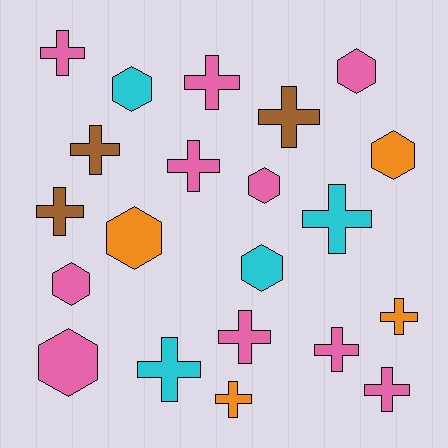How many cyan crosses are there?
There are 2 cyan crosses.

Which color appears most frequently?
Pink, with 10 objects.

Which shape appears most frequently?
Cross, with 13 objects.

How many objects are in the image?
There are 21 objects.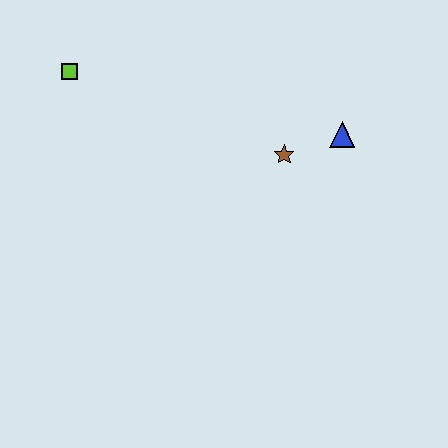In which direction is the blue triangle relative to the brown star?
The blue triangle is to the right of the brown star.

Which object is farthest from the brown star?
The lime square is farthest from the brown star.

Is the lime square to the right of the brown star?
No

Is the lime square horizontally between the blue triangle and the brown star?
No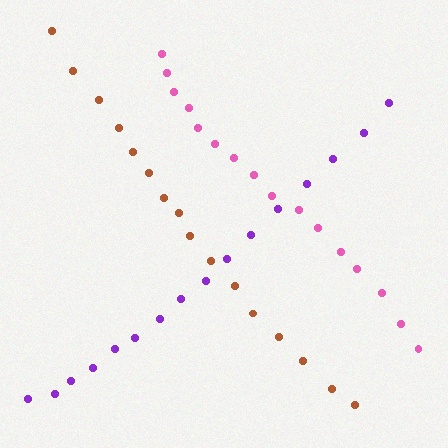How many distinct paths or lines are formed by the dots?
There are 3 distinct paths.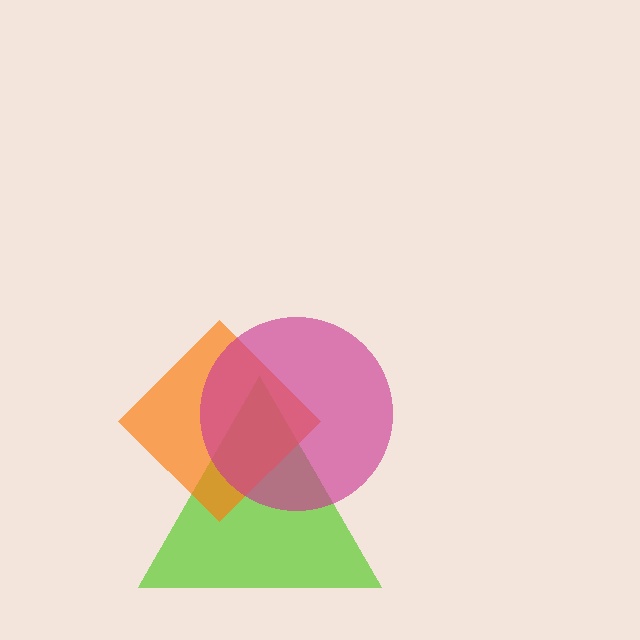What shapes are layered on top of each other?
The layered shapes are: a lime triangle, an orange diamond, a magenta circle.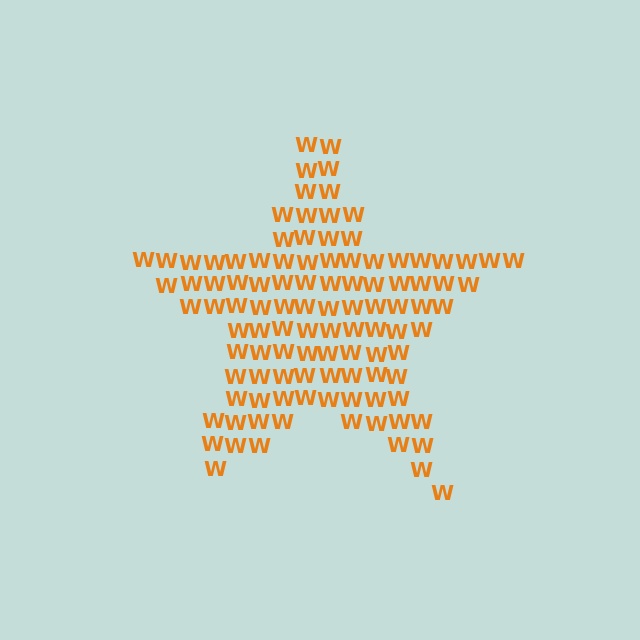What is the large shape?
The large shape is a star.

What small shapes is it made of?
It is made of small letter W's.